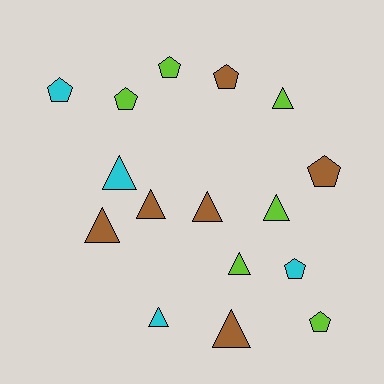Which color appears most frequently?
Brown, with 6 objects.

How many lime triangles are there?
There are 3 lime triangles.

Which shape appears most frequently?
Triangle, with 9 objects.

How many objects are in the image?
There are 16 objects.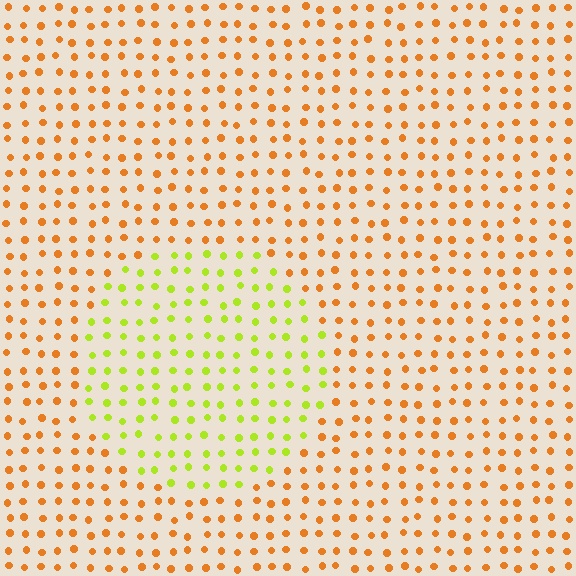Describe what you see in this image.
The image is filled with small orange elements in a uniform arrangement. A circle-shaped region is visible where the elements are tinted to a slightly different hue, forming a subtle color boundary.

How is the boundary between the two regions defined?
The boundary is defined purely by a slight shift in hue (about 51 degrees). Spacing, size, and orientation are identical on both sides.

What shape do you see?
I see a circle.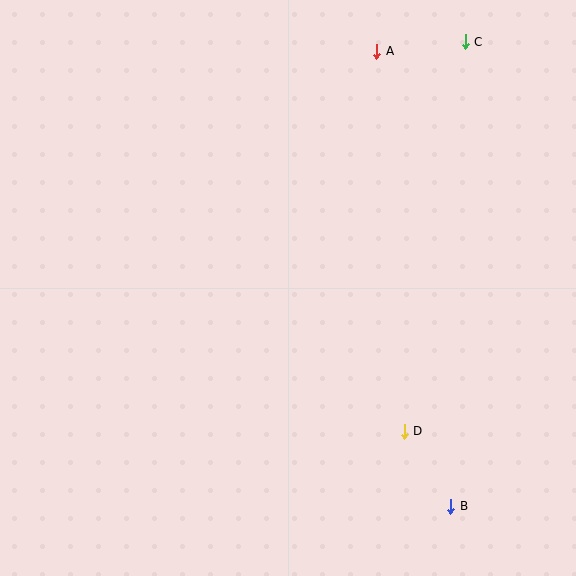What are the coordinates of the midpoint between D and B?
The midpoint between D and B is at (428, 469).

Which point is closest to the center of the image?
Point D at (404, 431) is closest to the center.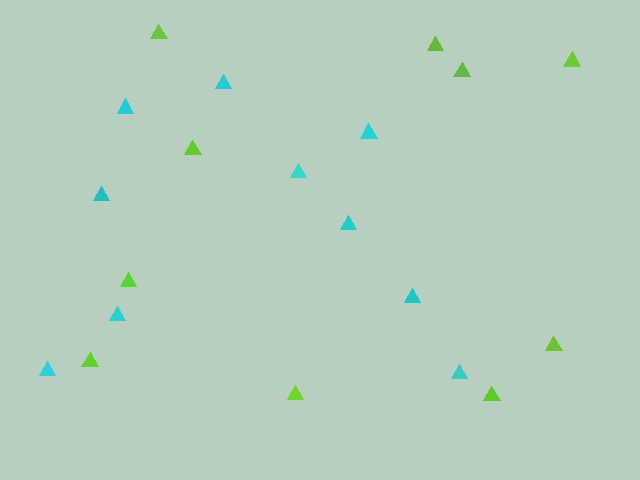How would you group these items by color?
There are 2 groups: one group of lime triangles (10) and one group of cyan triangles (10).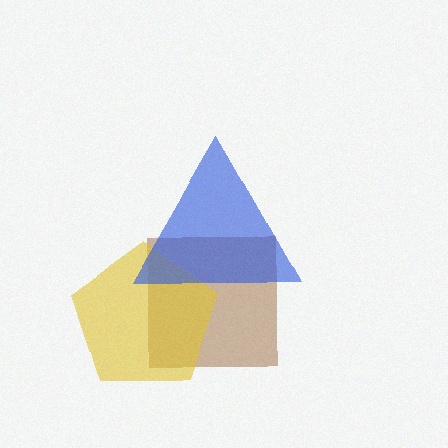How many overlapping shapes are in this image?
There are 3 overlapping shapes in the image.